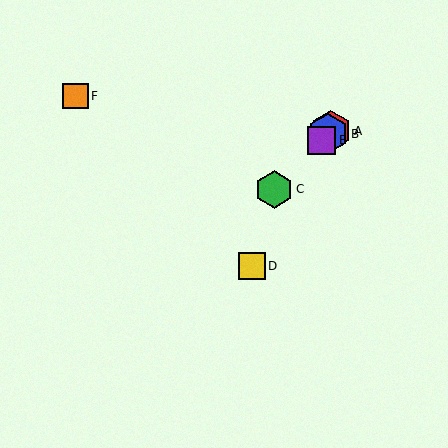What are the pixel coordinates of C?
Object C is at (274, 189).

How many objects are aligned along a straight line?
4 objects (A, B, C, E) are aligned along a straight line.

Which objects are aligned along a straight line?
Objects A, B, C, E are aligned along a straight line.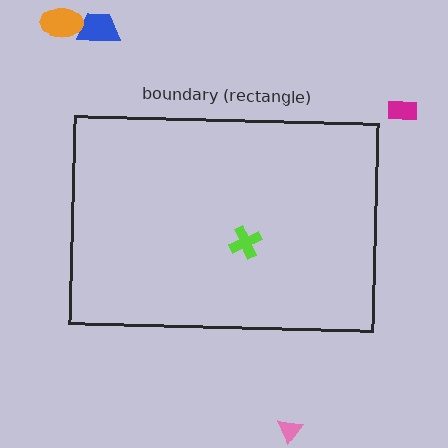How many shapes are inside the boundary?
1 inside, 4 outside.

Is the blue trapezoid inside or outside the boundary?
Outside.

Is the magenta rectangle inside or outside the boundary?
Outside.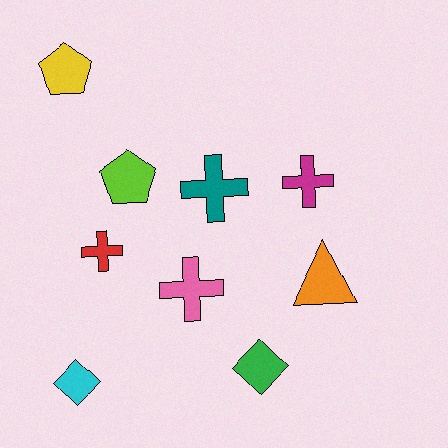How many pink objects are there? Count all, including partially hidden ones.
There is 1 pink object.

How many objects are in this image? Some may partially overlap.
There are 9 objects.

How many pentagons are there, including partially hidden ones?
There are 2 pentagons.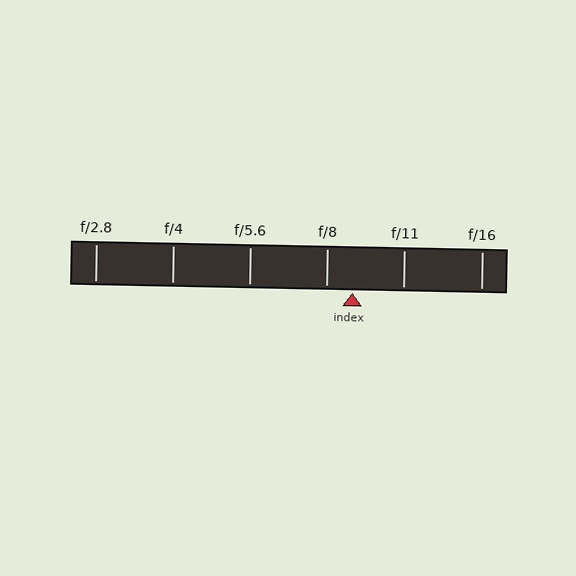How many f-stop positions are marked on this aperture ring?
There are 6 f-stop positions marked.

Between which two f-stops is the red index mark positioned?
The index mark is between f/8 and f/11.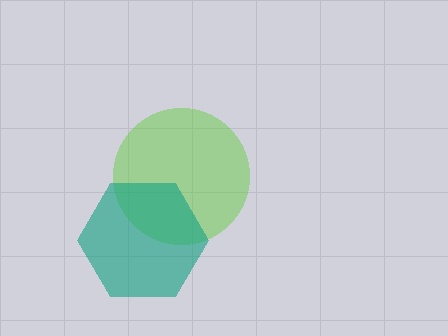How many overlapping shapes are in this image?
There are 2 overlapping shapes in the image.